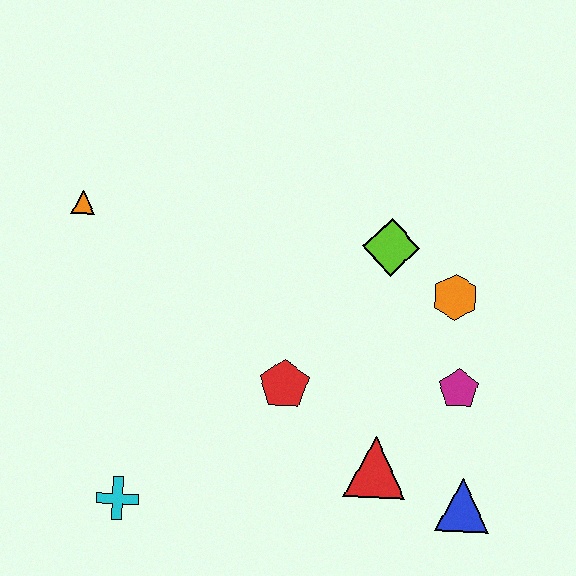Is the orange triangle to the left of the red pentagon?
Yes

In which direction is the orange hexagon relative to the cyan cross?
The orange hexagon is to the right of the cyan cross.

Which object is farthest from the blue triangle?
The orange triangle is farthest from the blue triangle.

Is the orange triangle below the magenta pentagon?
No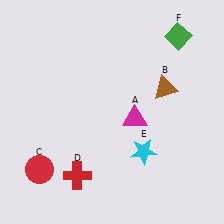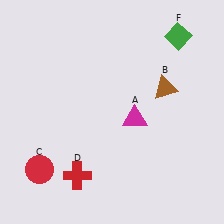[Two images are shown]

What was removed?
The cyan star (E) was removed in Image 2.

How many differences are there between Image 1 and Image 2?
There is 1 difference between the two images.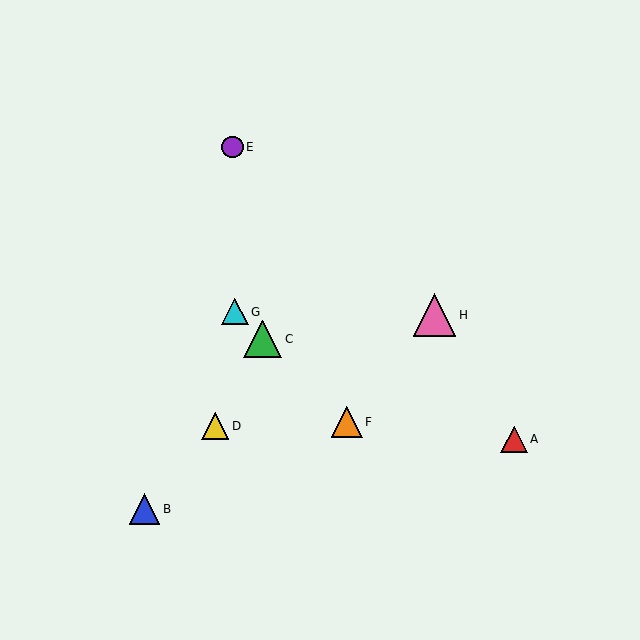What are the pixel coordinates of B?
Object B is at (145, 509).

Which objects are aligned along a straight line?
Objects C, F, G are aligned along a straight line.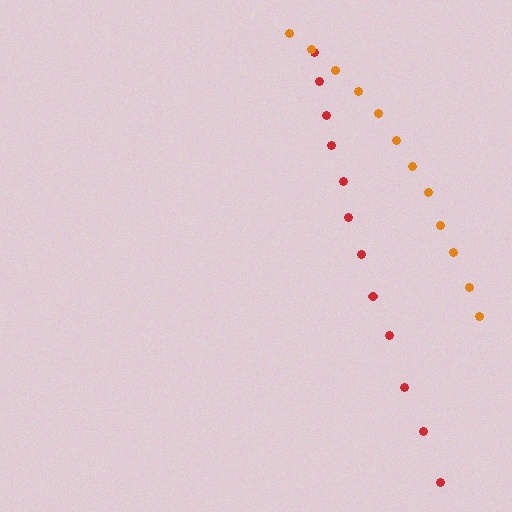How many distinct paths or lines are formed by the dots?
There are 2 distinct paths.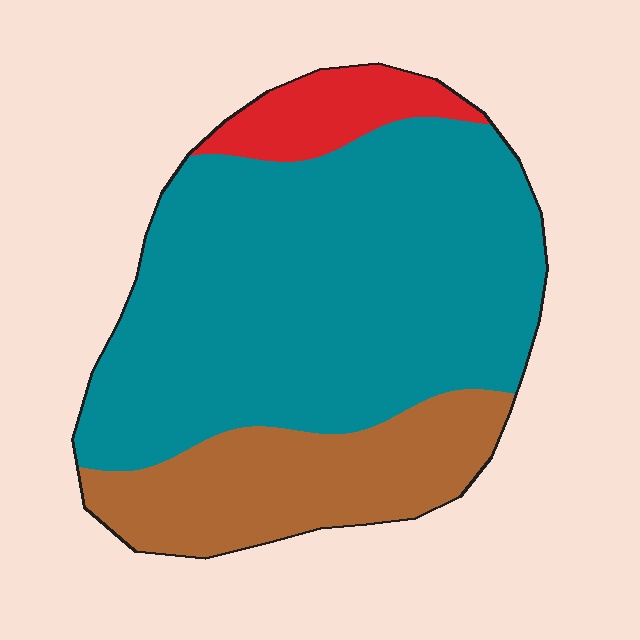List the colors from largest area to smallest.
From largest to smallest: teal, brown, red.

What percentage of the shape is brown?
Brown covers roughly 25% of the shape.